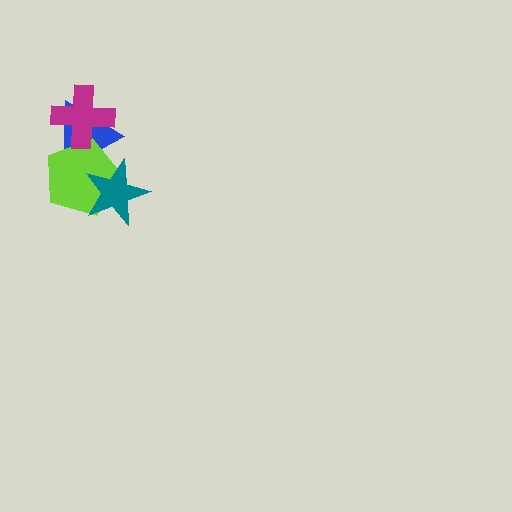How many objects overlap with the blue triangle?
3 objects overlap with the blue triangle.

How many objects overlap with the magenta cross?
2 objects overlap with the magenta cross.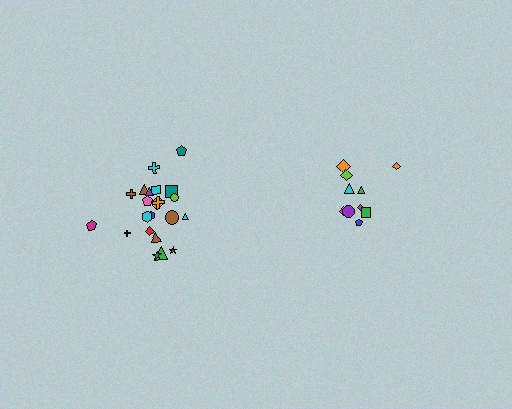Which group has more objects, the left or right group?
The left group.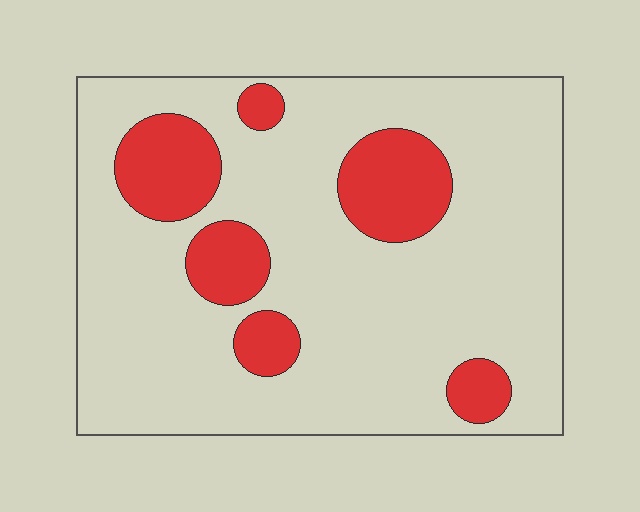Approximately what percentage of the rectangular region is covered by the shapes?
Approximately 20%.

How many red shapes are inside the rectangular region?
6.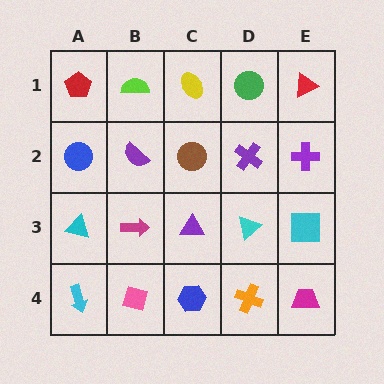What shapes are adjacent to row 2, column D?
A green circle (row 1, column D), a cyan triangle (row 3, column D), a brown circle (row 2, column C), a purple cross (row 2, column E).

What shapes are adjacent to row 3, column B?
A purple semicircle (row 2, column B), a pink diamond (row 4, column B), a cyan triangle (row 3, column A), a purple triangle (row 3, column C).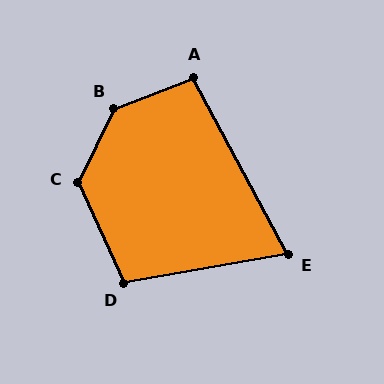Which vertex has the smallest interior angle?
E, at approximately 72 degrees.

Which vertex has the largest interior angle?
B, at approximately 137 degrees.